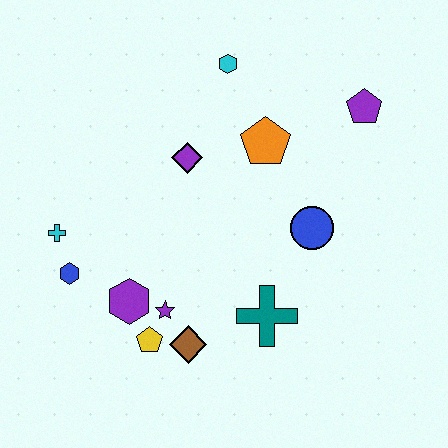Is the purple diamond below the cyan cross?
No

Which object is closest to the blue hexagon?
The cyan cross is closest to the blue hexagon.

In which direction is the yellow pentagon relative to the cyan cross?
The yellow pentagon is below the cyan cross.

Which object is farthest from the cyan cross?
The purple pentagon is farthest from the cyan cross.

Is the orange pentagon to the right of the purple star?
Yes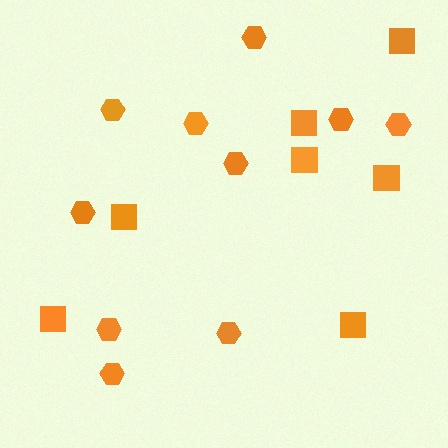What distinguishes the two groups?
There are 2 groups: one group of hexagons (10) and one group of squares (7).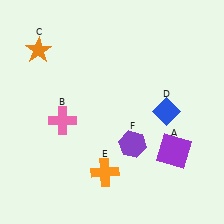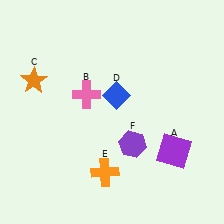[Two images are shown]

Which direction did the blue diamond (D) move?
The blue diamond (D) moved left.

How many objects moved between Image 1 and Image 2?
3 objects moved between the two images.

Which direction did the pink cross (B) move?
The pink cross (B) moved up.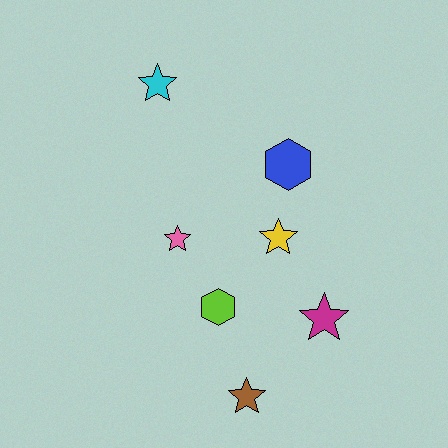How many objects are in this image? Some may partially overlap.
There are 7 objects.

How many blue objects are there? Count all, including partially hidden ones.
There is 1 blue object.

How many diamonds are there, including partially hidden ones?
There are no diamonds.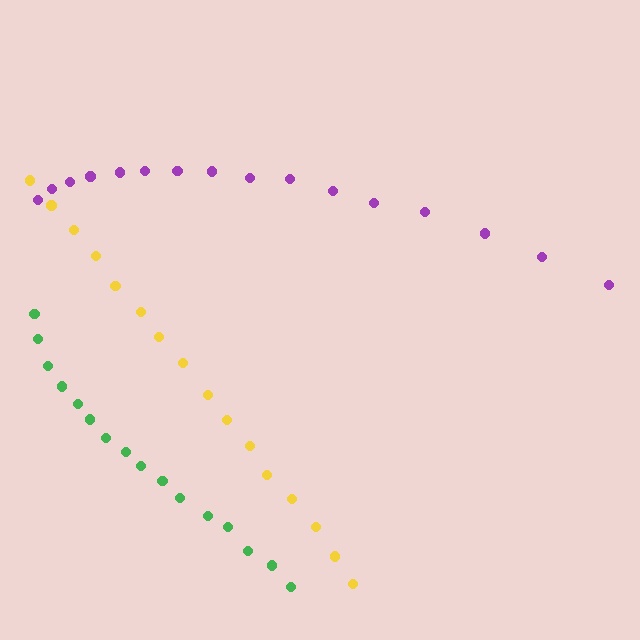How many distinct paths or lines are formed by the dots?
There are 3 distinct paths.